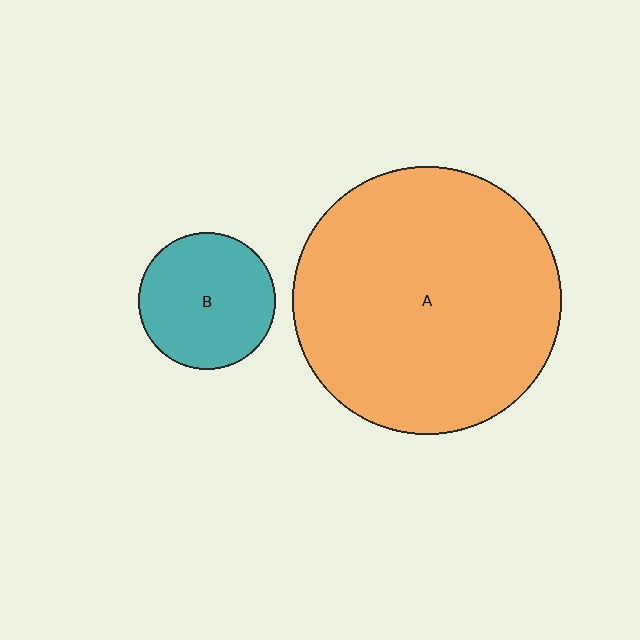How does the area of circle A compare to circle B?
Approximately 3.8 times.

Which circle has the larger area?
Circle A (orange).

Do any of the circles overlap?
No, none of the circles overlap.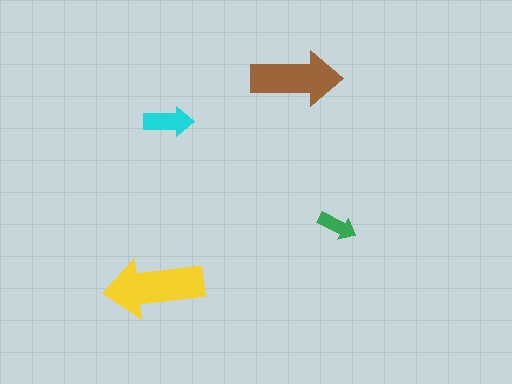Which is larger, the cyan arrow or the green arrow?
The cyan one.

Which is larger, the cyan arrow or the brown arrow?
The brown one.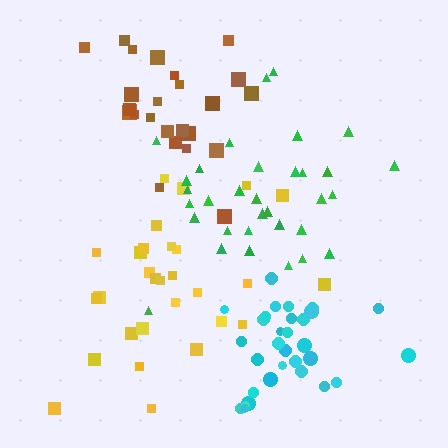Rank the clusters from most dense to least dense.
cyan, brown, green, yellow.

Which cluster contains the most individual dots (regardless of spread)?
Green (33).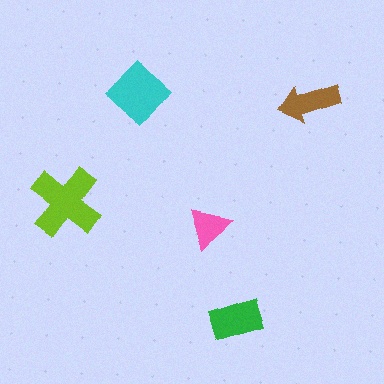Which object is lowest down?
The green rectangle is bottommost.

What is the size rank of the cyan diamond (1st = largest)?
2nd.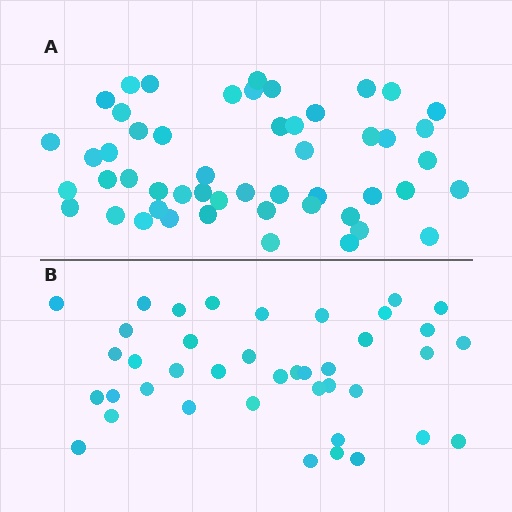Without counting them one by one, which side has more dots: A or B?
Region A (the top region) has more dots.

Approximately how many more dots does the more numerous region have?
Region A has roughly 12 or so more dots than region B.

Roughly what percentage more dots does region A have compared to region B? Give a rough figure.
About 30% more.